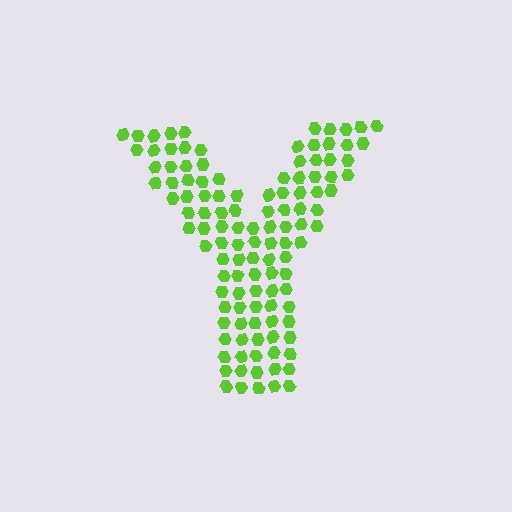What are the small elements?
The small elements are hexagons.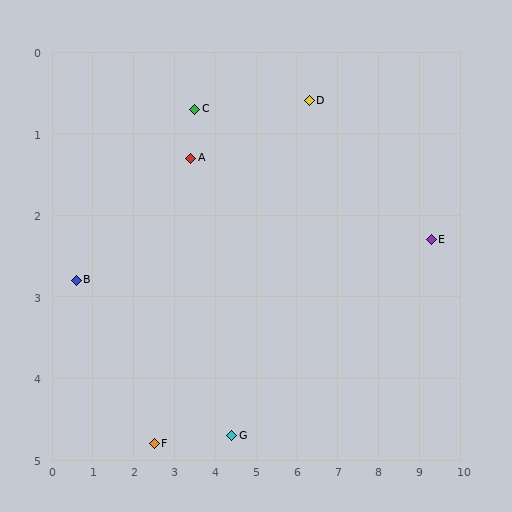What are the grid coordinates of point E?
Point E is at approximately (9.3, 2.3).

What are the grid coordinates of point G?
Point G is at approximately (4.4, 4.7).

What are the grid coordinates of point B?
Point B is at approximately (0.6, 2.8).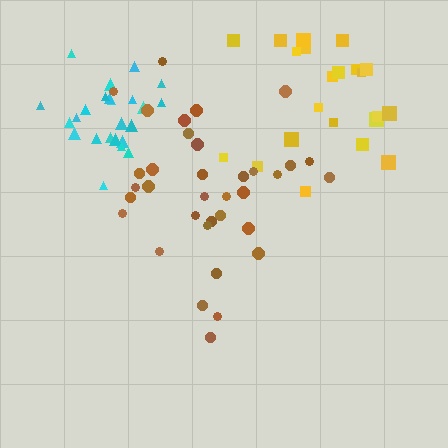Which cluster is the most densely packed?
Cyan.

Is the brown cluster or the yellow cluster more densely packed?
Brown.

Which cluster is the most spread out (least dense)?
Yellow.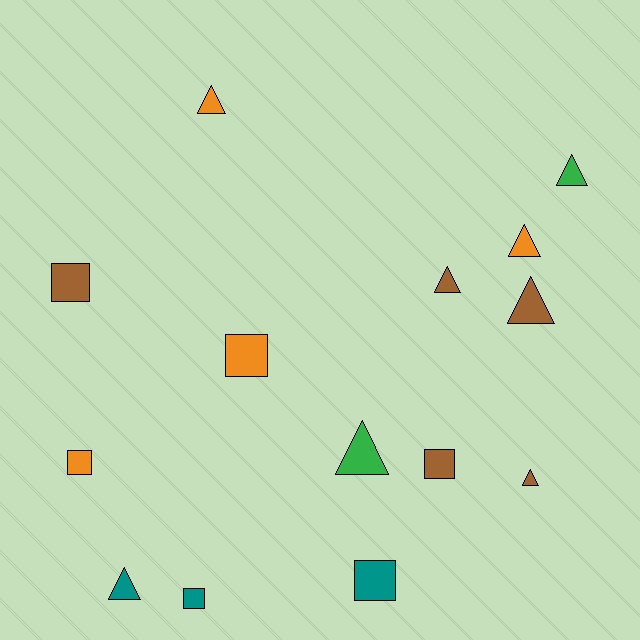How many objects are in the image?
There are 14 objects.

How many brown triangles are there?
There are 3 brown triangles.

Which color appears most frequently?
Brown, with 5 objects.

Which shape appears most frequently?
Triangle, with 8 objects.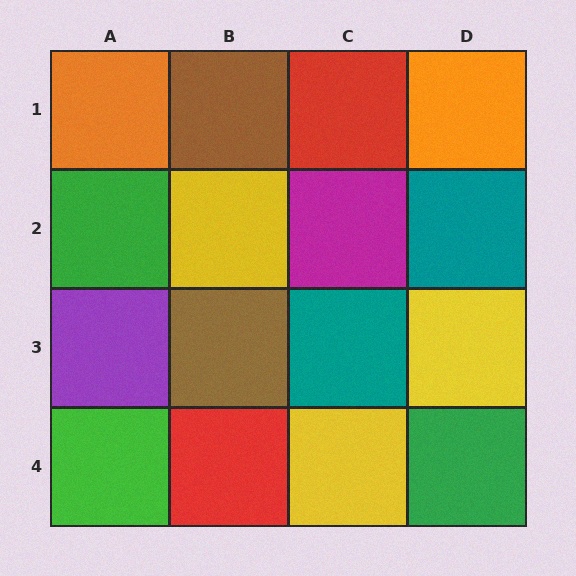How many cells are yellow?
3 cells are yellow.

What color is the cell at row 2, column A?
Green.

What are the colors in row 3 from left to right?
Purple, brown, teal, yellow.